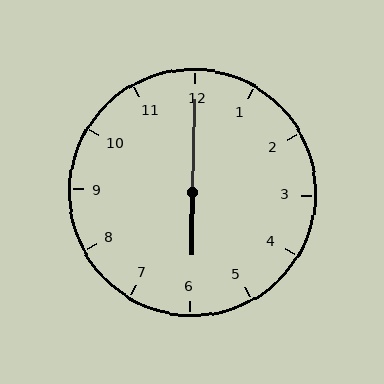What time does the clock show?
6:00.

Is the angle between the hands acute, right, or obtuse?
It is obtuse.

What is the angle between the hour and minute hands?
Approximately 180 degrees.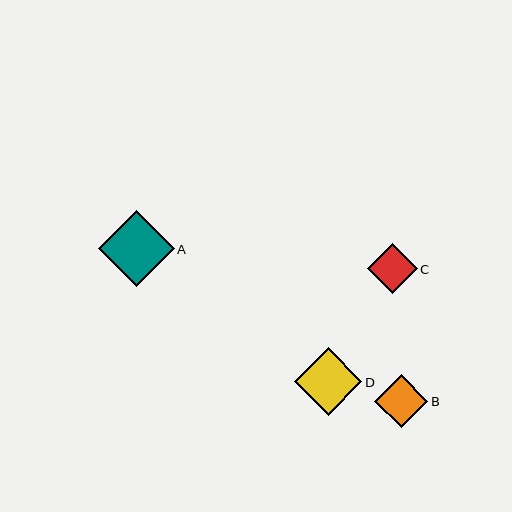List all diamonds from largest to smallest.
From largest to smallest: A, D, B, C.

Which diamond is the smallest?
Diamond C is the smallest with a size of approximately 50 pixels.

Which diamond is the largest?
Diamond A is the largest with a size of approximately 76 pixels.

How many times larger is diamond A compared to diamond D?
Diamond A is approximately 1.1 times the size of diamond D.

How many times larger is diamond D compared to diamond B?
Diamond D is approximately 1.3 times the size of diamond B.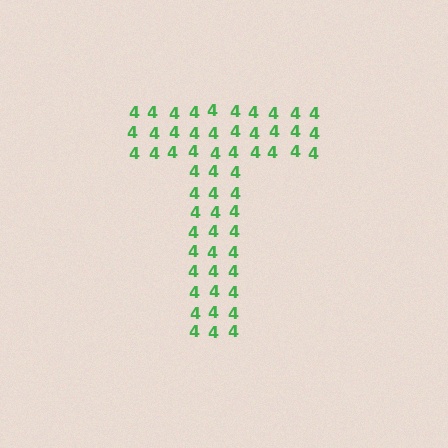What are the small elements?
The small elements are digit 4's.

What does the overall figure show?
The overall figure shows the letter T.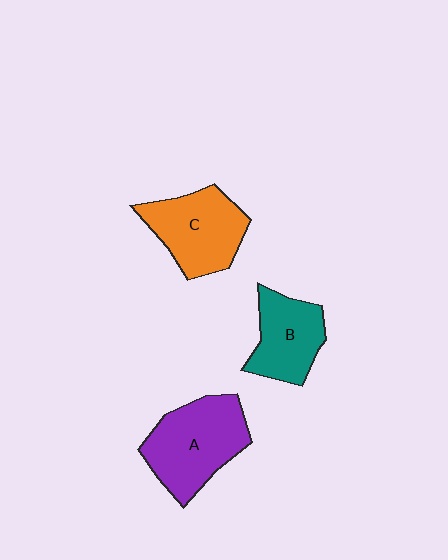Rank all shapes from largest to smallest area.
From largest to smallest: A (purple), C (orange), B (teal).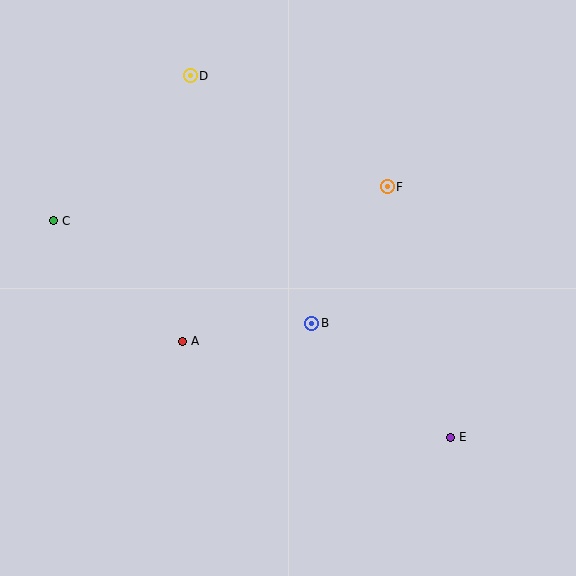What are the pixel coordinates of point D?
Point D is at (190, 76).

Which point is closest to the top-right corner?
Point F is closest to the top-right corner.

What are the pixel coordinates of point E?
Point E is at (450, 437).